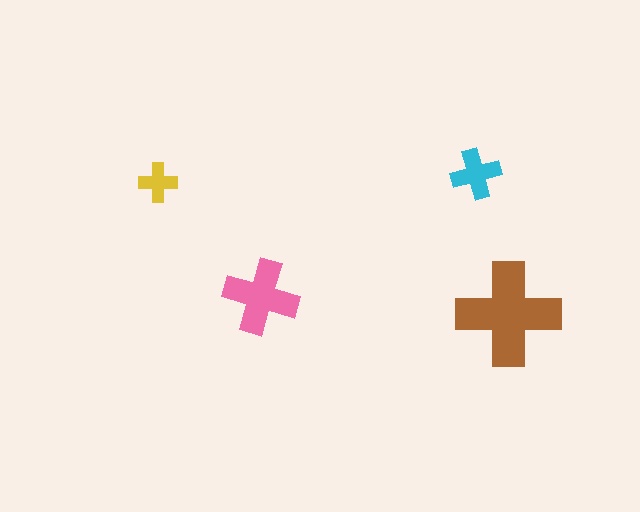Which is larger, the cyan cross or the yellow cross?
The cyan one.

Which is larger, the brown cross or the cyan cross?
The brown one.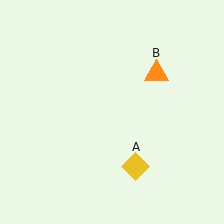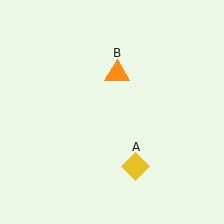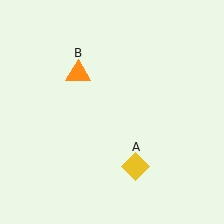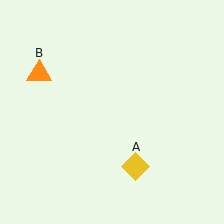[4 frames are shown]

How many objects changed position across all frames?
1 object changed position: orange triangle (object B).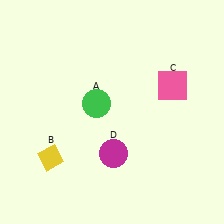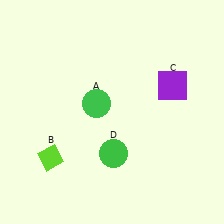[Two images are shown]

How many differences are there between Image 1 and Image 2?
There are 3 differences between the two images.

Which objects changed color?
B changed from yellow to lime. C changed from pink to purple. D changed from magenta to green.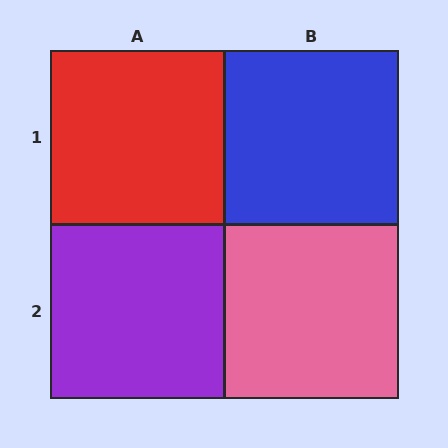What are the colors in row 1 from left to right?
Red, blue.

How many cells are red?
1 cell is red.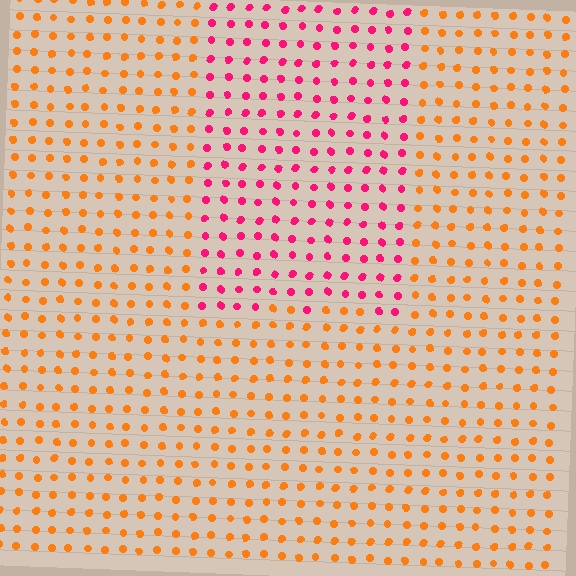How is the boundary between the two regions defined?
The boundary is defined purely by a slight shift in hue (about 54 degrees). Spacing, size, and orientation are identical on both sides.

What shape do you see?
I see a rectangle.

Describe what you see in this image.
The image is filled with small orange elements in a uniform arrangement. A rectangle-shaped region is visible where the elements are tinted to a slightly different hue, forming a subtle color boundary.